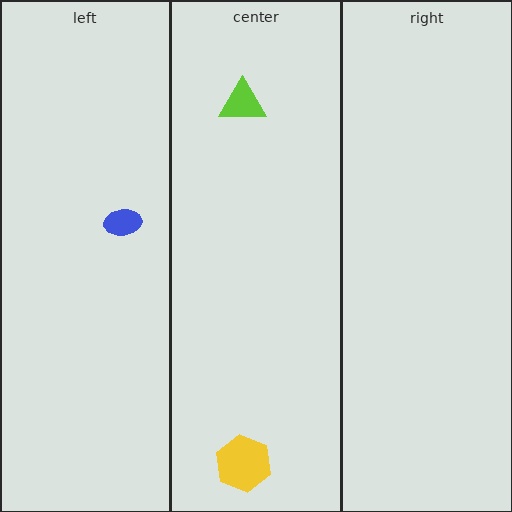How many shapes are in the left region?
1.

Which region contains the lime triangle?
The center region.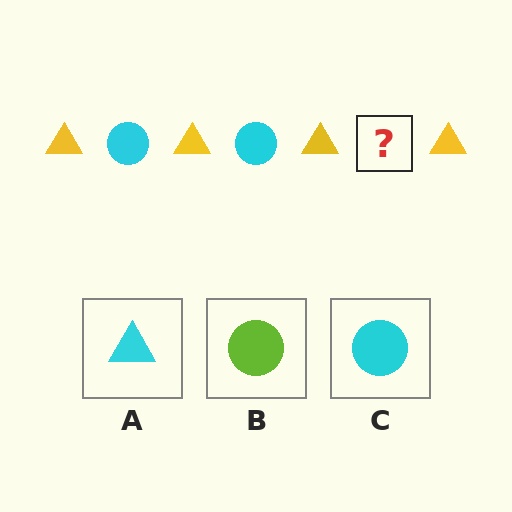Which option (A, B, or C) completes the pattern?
C.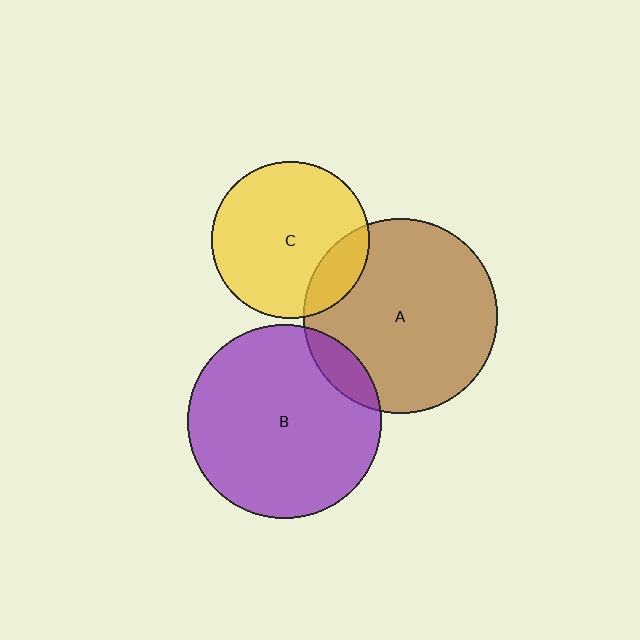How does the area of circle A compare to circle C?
Approximately 1.5 times.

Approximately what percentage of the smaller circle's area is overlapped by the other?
Approximately 10%.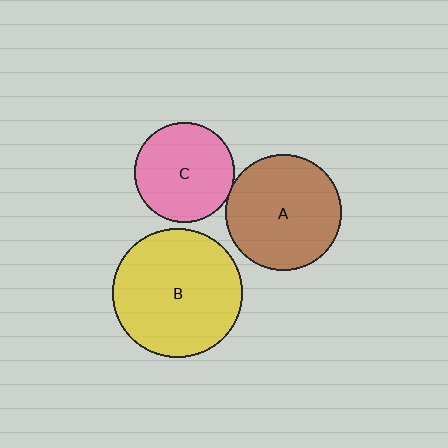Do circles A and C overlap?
Yes.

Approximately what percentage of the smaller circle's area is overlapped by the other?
Approximately 5%.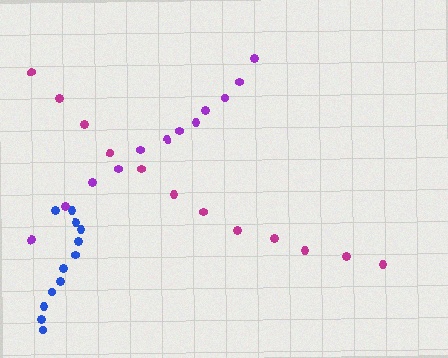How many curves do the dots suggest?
There are 3 distinct paths.